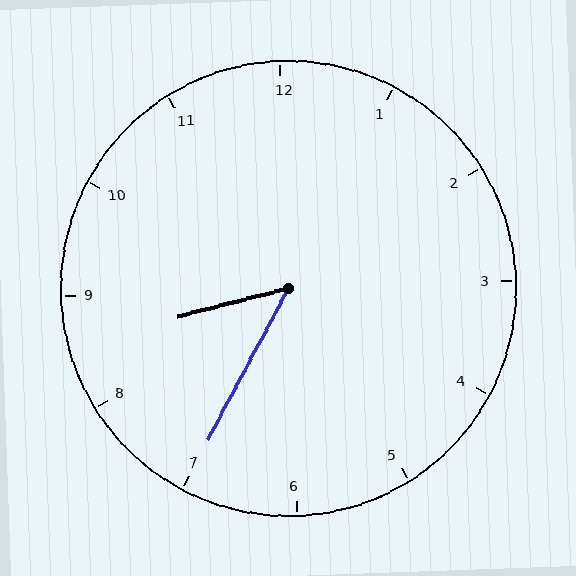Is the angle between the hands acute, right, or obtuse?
It is acute.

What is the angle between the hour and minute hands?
Approximately 48 degrees.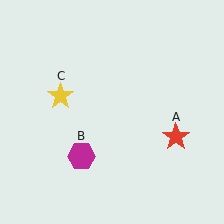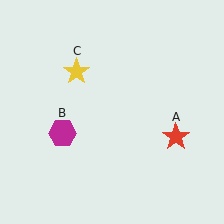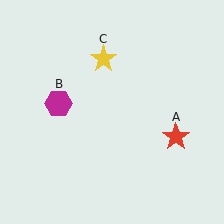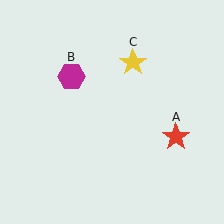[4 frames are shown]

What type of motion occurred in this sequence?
The magenta hexagon (object B), yellow star (object C) rotated clockwise around the center of the scene.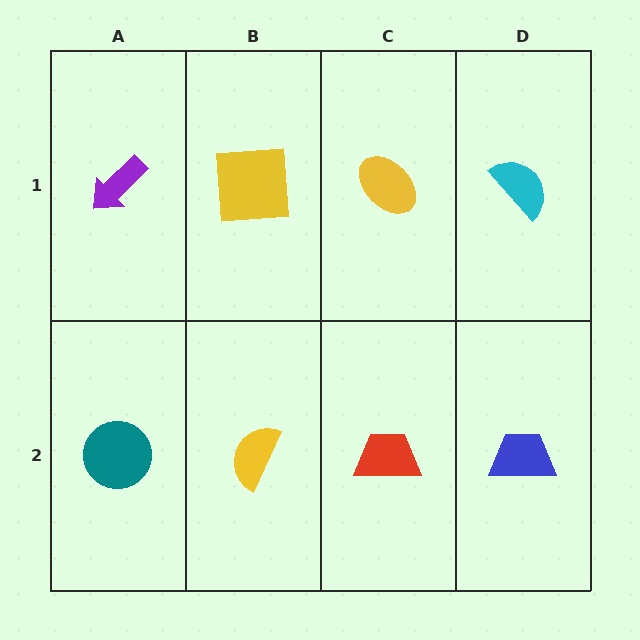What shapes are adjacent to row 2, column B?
A yellow square (row 1, column B), a teal circle (row 2, column A), a red trapezoid (row 2, column C).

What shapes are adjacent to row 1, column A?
A teal circle (row 2, column A), a yellow square (row 1, column B).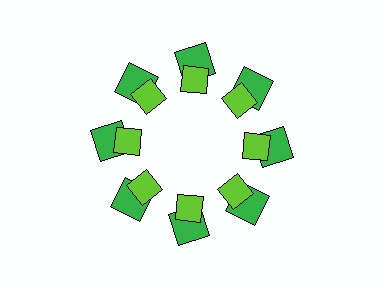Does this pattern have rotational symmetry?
Yes, this pattern has 8-fold rotational symmetry. It looks the same after rotating 45 degrees around the center.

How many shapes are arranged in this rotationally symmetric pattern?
There are 16 shapes, arranged in 8 groups of 2.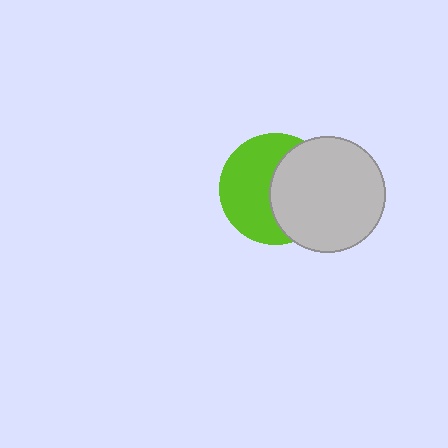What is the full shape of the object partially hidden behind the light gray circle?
The partially hidden object is a lime circle.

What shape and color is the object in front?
The object in front is a light gray circle.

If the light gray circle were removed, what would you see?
You would see the complete lime circle.